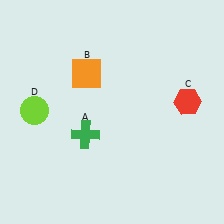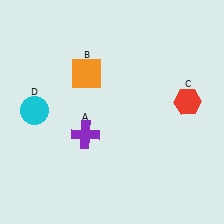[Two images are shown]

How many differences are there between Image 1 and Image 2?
There are 2 differences between the two images.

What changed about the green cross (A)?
In Image 1, A is green. In Image 2, it changed to purple.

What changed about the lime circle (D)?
In Image 1, D is lime. In Image 2, it changed to cyan.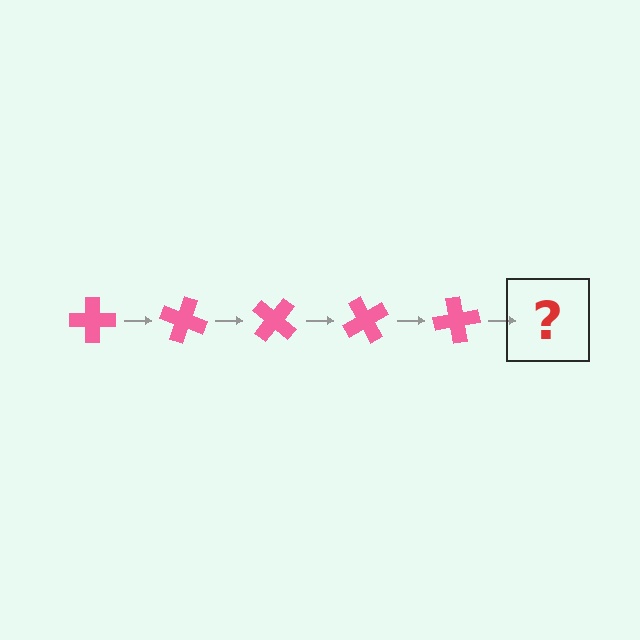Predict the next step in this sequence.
The next step is a pink cross rotated 100 degrees.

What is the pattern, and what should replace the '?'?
The pattern is that the cross rotates 20 degrees each step. The '?' should be a pink cross rotated 100 degrees.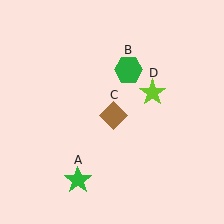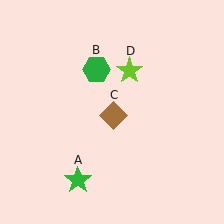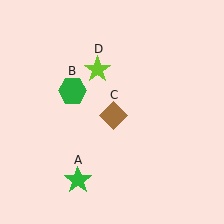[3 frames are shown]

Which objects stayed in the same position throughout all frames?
Green star (object A) and brown diamond (object C) remained stationary.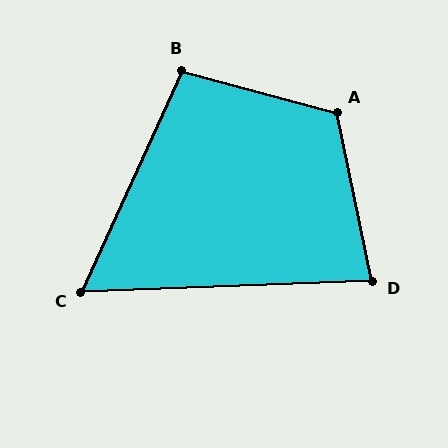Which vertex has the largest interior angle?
A, at approximately 117 degrees.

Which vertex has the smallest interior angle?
C, at approximately 63 degrees.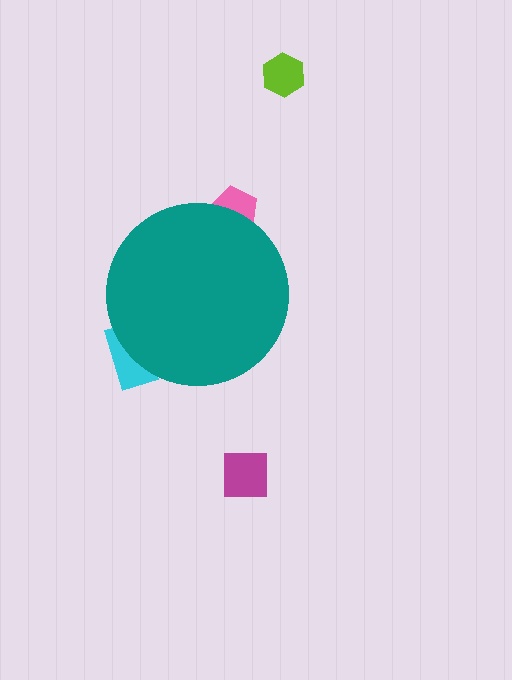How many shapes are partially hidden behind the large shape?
2 shapes are partially hidden.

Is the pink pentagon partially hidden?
Yes, the pink pentagon is partially hidden behind the teal circle.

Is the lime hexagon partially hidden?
No, the lime hexagon is fully visible.